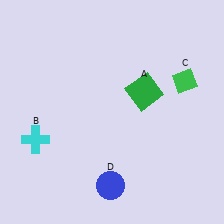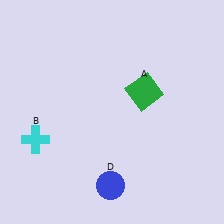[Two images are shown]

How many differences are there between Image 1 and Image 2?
There is 1 difference between the two images.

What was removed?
The green diamond (C) was removed in Image 2.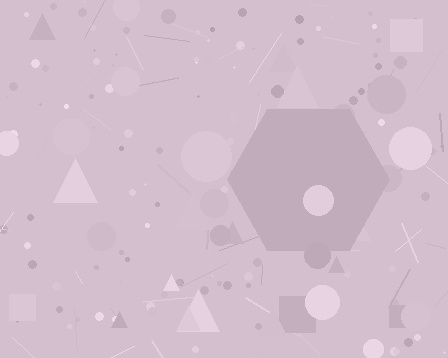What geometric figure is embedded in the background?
A hexagon is embedded in the background.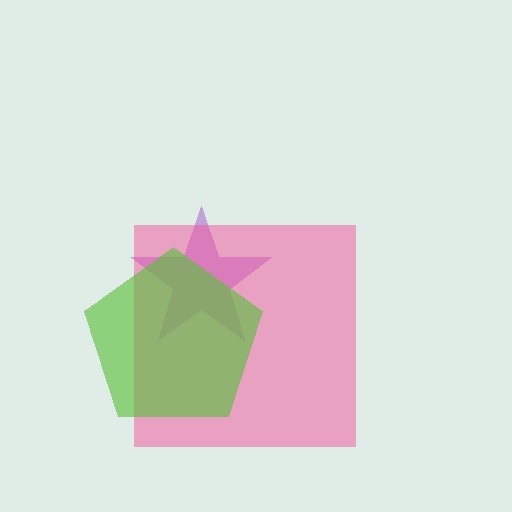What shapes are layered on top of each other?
The layered shapes are: a purple star, a pink square, a lime pentagon.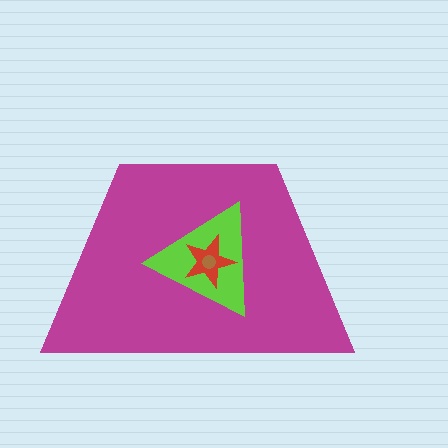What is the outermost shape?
The magenta trapezoid.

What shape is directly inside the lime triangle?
The red star.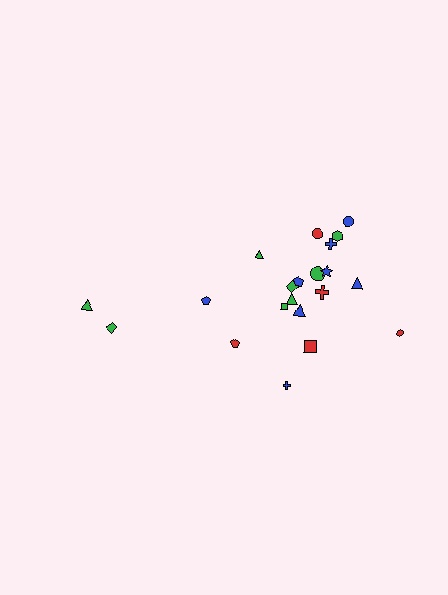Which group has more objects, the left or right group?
The right group.